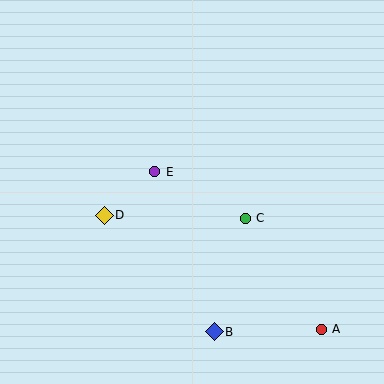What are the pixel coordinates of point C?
Point C is at (245, 218).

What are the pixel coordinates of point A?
Point A is at (321, 329).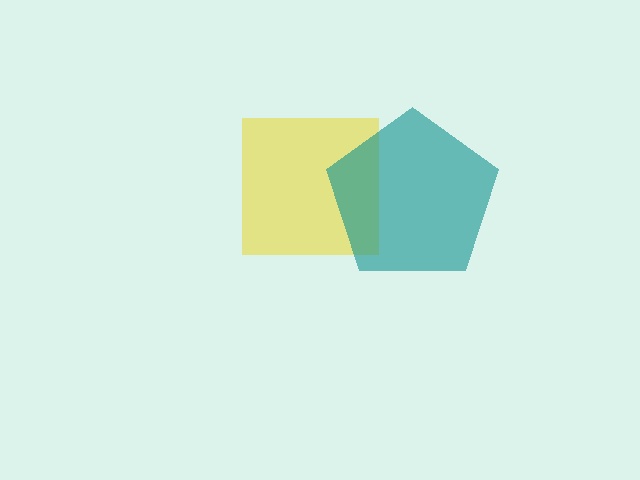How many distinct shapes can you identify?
There are 2 distinct shapes: a yellow square, a teal pentagon.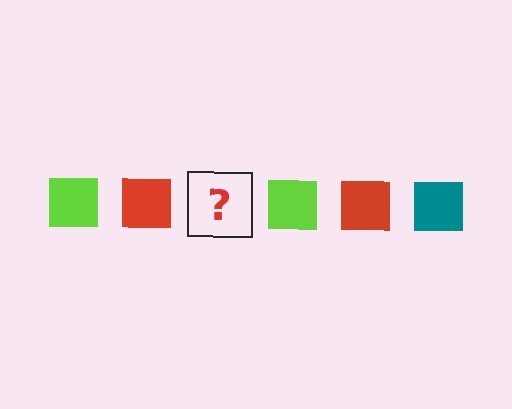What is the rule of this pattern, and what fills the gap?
The rule is that the pattern cycles through lime, red, teal squares. The gap should be filled with a teal square.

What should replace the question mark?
The question mark should be replaced with a teal square.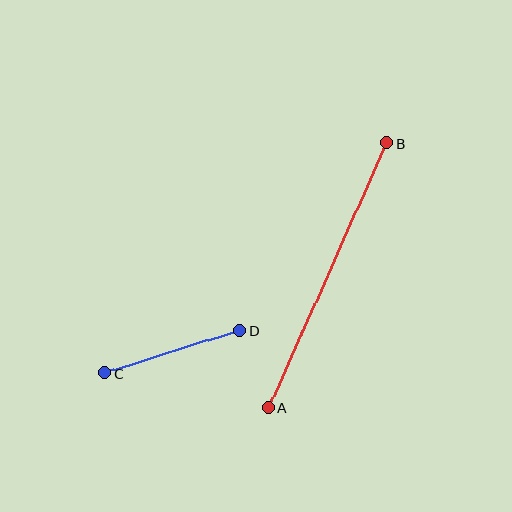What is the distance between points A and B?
The distance is approximately 290 pixels.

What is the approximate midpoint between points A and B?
The midpoint is at approximately (328, 276) pixels.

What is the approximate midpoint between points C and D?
The midpoint is at approximately (172, 352) pixels.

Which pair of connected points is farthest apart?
Points A and B are farthest apart.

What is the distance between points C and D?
The distance is approximately 142 pixels.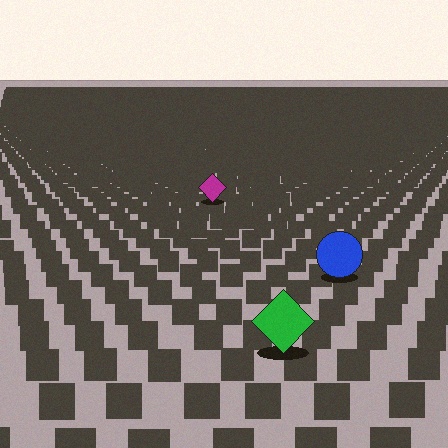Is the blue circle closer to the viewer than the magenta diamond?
Yes. The blue circle is closer — you can tell from the texture gradient: the ground texture is coarser near it.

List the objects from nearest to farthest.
From nearest to farthest: the green diamond, the blue circle, the magenta diamond.